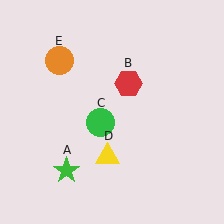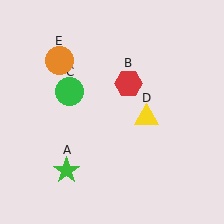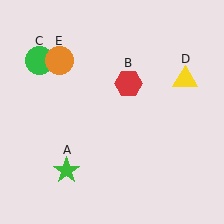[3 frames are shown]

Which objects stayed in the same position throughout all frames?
Green star (object A) and red hexagon (object B) and orange circle (object E) remained stationary.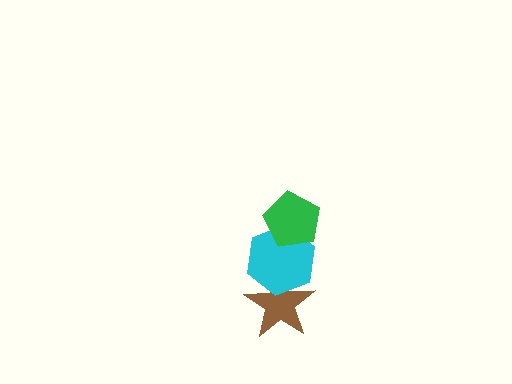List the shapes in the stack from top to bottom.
From top to bottom: the green pentagon, the cyan hexagon, the brown star.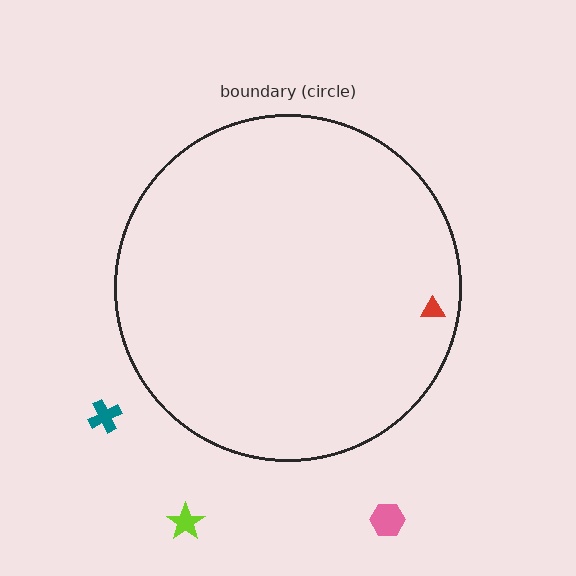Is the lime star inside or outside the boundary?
Outside.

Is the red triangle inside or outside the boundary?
Inside.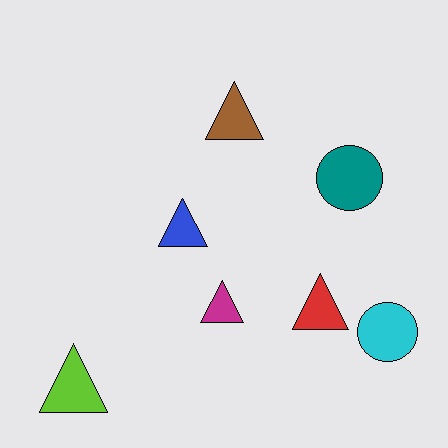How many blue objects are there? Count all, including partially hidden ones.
There is 1 blue object.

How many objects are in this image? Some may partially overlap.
There are 7 objects.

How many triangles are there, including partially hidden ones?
There are 5 triangles.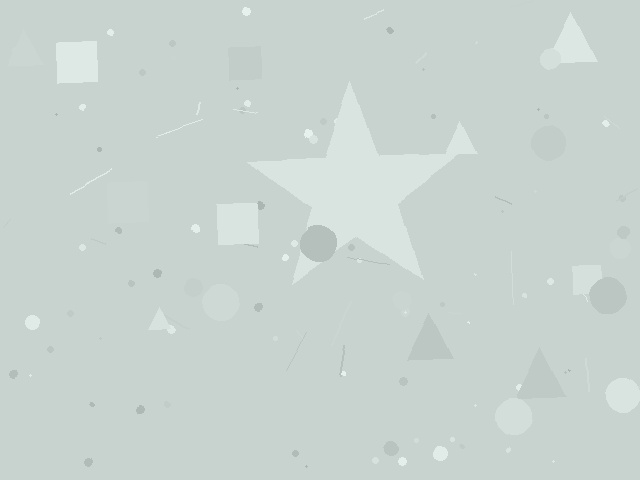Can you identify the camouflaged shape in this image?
The camouflaged shape is a star.